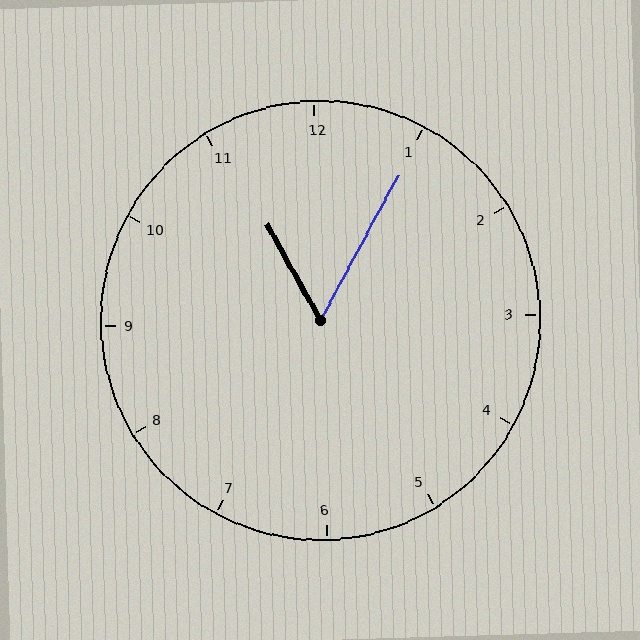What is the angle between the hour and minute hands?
Approximately 58 degrees.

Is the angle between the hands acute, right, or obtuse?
It is acute.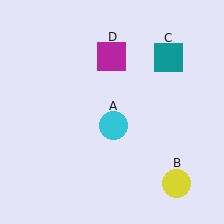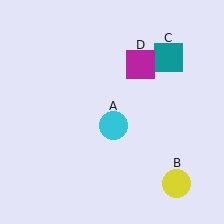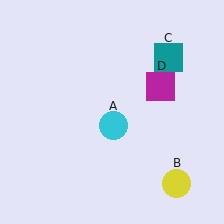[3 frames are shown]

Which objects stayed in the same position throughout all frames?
Cyan circle (object A) and yellow circle (object B) and teal square (object C) remained stationary.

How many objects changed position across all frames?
1 object changed position: magenta square (object D).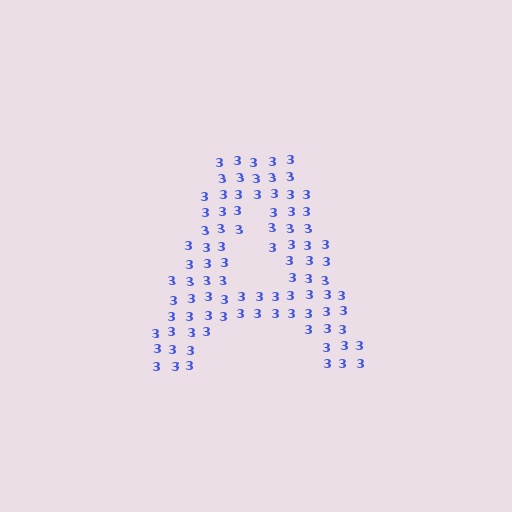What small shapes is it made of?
It is made of small digit 3's.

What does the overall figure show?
The overall figure shows the letter A.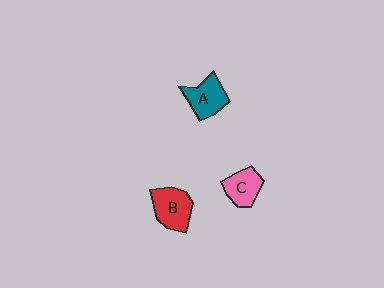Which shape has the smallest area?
Shape C (pink).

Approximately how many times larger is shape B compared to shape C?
Approximately 1.3 times.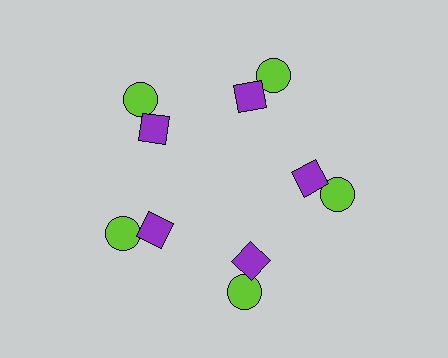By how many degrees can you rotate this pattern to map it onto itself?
The pattern maps onto itself every 72 degrees of rotation.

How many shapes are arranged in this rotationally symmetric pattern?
There are 10 shapes, arranged in 5 groups of 2.